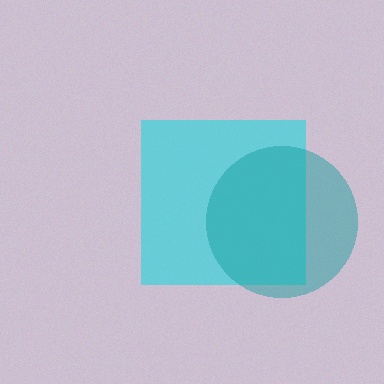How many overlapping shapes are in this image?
There are 2 overlapping shapes in the image.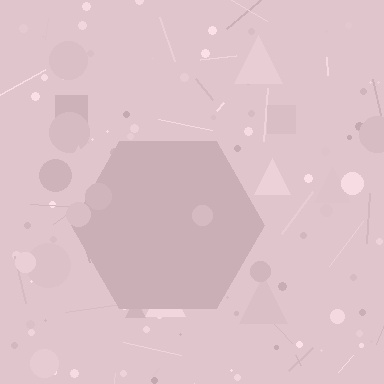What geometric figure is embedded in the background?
A hexagon is embedded in the background.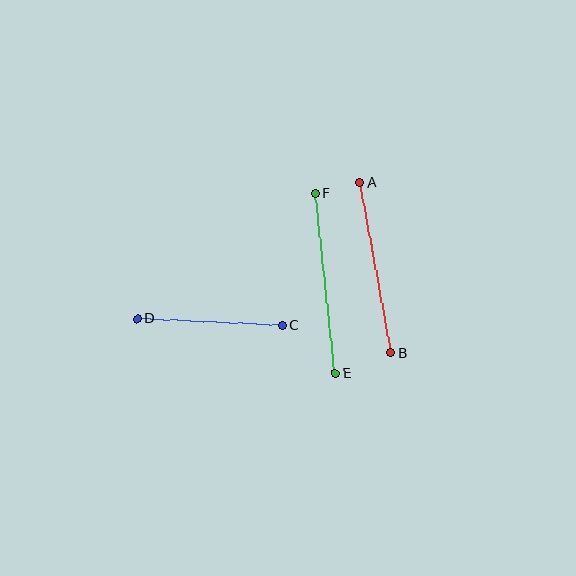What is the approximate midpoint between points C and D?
The midpoint is at approximately (210, 322) pixels.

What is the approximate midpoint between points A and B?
The midpoint is at approximately (375, 268) pixels.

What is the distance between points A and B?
The distance is approximately 173 pixels.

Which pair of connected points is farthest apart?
Points E and F are farthest apart.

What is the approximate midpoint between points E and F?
The midpoint is at approximately (325, 283) pixels.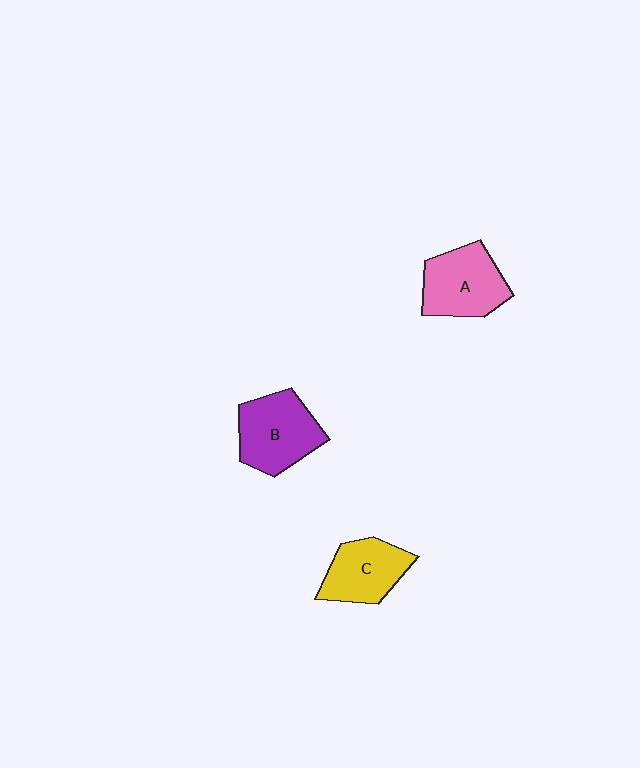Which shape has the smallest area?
Shape C (yellow).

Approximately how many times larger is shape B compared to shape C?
Approximately 1.2 times.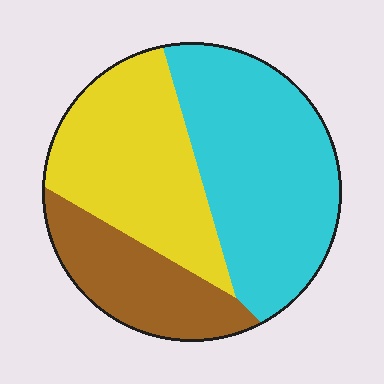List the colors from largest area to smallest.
From largest to smallest: cyan, yellow, brown.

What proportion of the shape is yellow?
Yellow takes up between a third and a half of the shape.